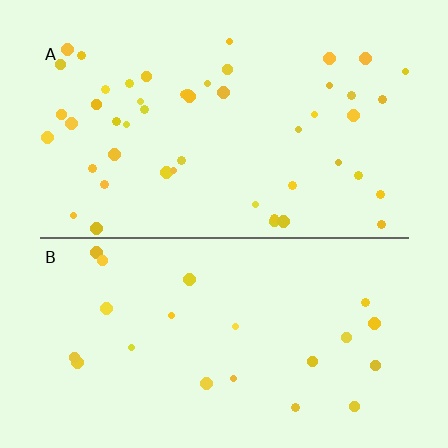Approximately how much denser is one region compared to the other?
Approximately 2.2× — region A over region B.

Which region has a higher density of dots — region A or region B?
A (the top).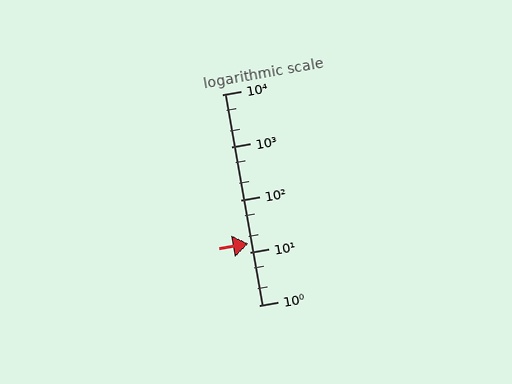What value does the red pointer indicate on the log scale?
The pointer indicates approximately 15.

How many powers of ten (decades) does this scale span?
The scale spans 4 decades, from 1 to 10000.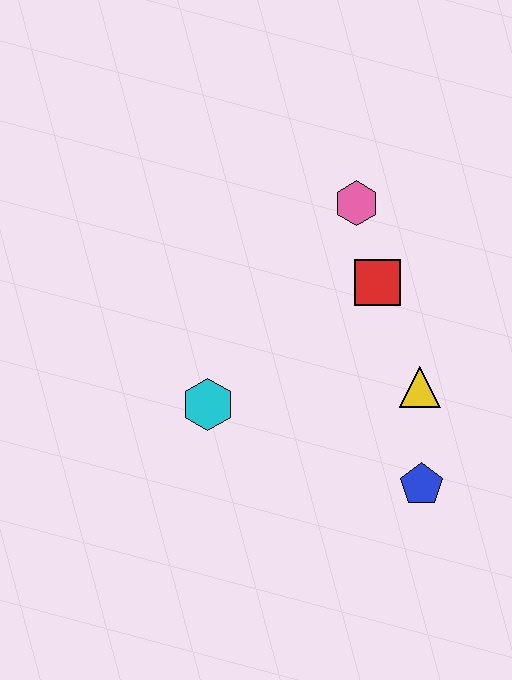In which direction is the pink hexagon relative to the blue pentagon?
The pink hexagon is above the blue pentagon.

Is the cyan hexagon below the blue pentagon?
No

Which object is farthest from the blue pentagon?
The pink hexagon is farthest from the blue pentagon.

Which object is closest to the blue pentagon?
The yellow triangle is closest to the blue pentagon.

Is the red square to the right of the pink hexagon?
Yes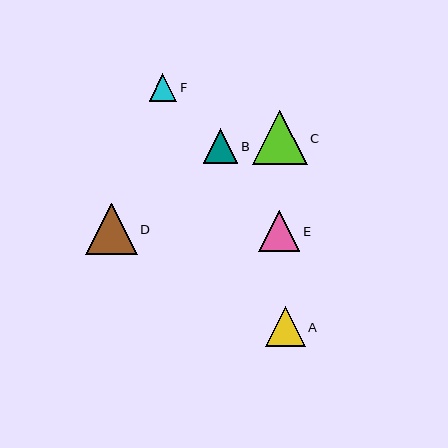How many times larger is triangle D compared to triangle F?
Triangle D is approximately 1.9 times the size of triangle F.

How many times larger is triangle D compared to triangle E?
Triangle D is approximately 1.3 times the size of triangle E.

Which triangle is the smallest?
Triangle F is the smallest with a size of approximately 28 pixels.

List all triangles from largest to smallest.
From largest to smallest: C, D, E, A, B, F.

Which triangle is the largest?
Triangle C is the largest with a size of approximately 54 pixels.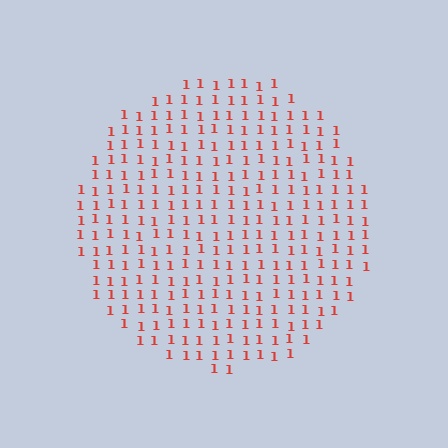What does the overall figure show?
The overall figure shows a circle.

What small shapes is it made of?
It is made of small digit 1's.